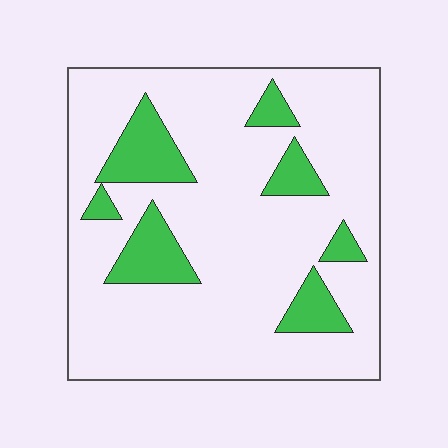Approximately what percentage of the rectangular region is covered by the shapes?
Approximately 15%.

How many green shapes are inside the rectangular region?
7.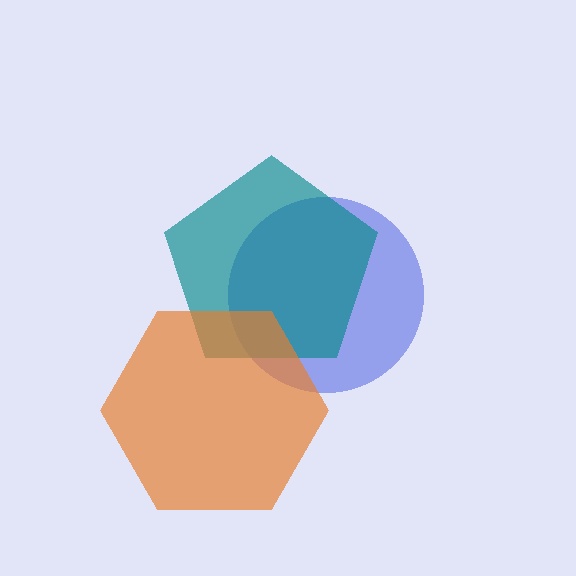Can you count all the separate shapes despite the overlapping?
Yes, there are 3 separate shapes.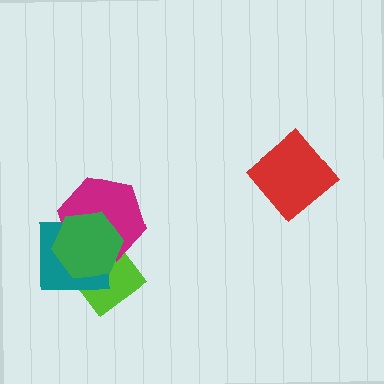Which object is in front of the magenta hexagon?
The green hexagon is in front of the magenta hexagon.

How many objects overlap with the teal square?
3 objects overlap with the teal square.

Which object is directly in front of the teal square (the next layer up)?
The magenta hexagon is directly in front of the teal square.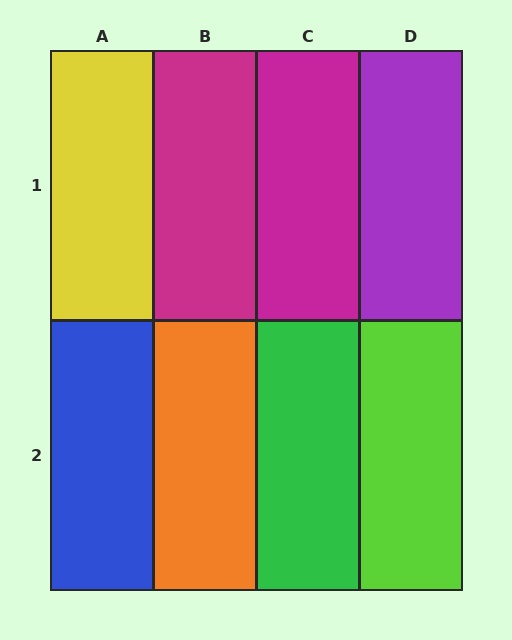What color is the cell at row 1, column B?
Magenta.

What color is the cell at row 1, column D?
Purple.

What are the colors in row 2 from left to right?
Blue, orange, green, lime.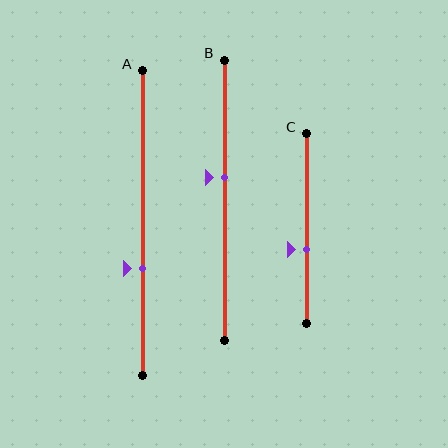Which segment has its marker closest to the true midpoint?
Segment B has its marker closest to the true midpoint.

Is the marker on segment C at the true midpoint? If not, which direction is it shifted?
No, the marker on segment C is shifted downward by about 11% of the segment length.